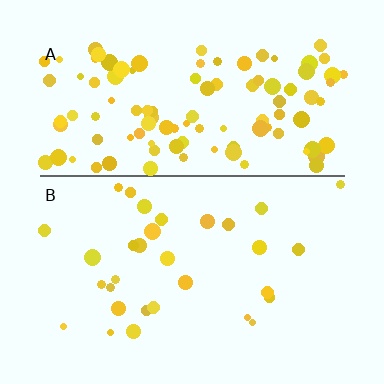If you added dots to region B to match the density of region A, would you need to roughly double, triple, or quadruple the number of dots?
Approximately quadruple.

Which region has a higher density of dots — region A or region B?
A (the top).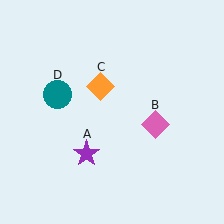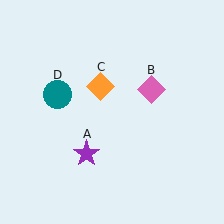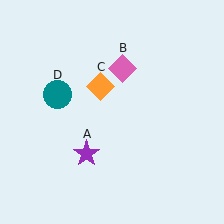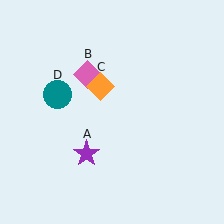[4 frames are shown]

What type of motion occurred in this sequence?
The pink diamond (object B) rotated counterclockwise around the center of the scene.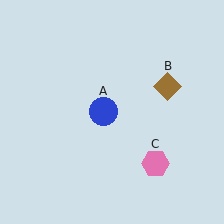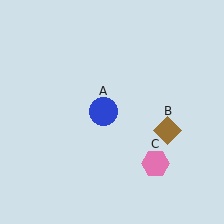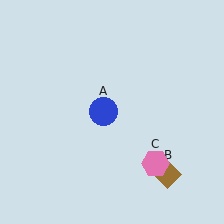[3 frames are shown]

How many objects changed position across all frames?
1 object changed position: brown diamond (object B).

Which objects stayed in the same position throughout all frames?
Blue circle (object A) and pink hexagon (object C) remained stationary.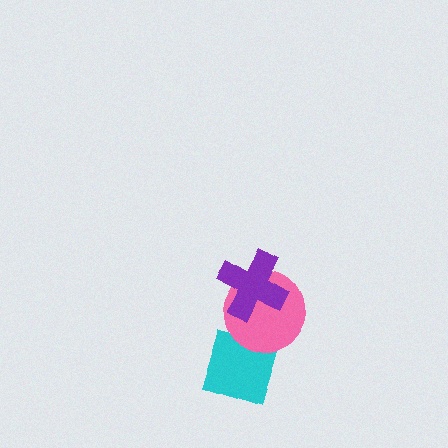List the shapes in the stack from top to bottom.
From top to bottom: the purple cross, the pink circle, the cyan diamond.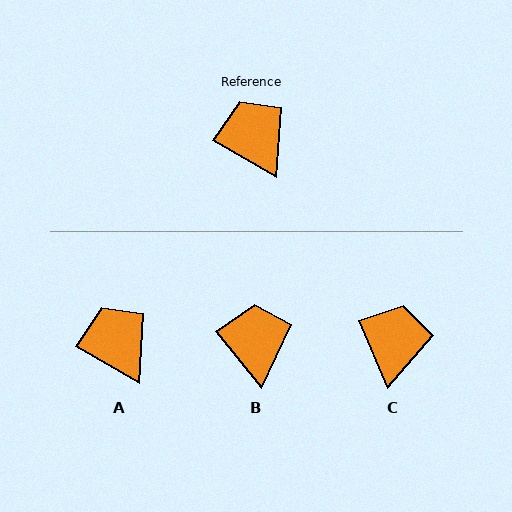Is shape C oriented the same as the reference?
No, it is off by about 38 degrees.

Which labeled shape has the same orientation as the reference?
A.